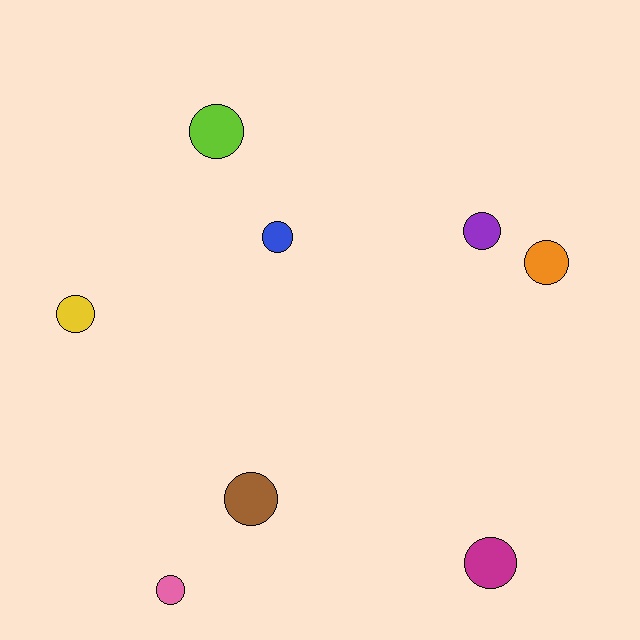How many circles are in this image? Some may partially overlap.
There are 8 circles.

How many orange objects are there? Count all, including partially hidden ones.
There is 1 orange object.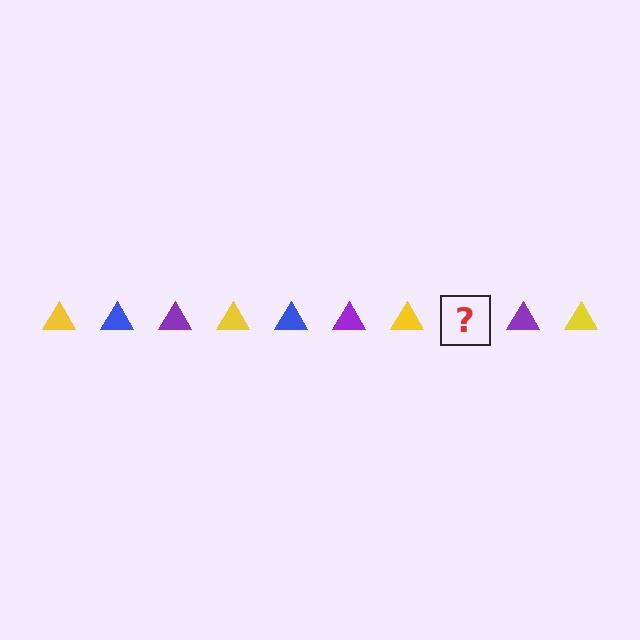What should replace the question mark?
The question mark should be replaced with a blue triangle.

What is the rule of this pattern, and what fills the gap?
The rule is that the pattern cycles through yellow, blue, purple triangles. The gap should be filled with a blue triangle.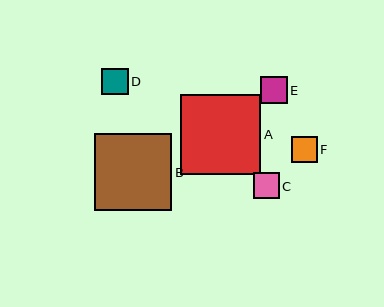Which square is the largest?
Square A is the largest with a size of approximately 80 pixels.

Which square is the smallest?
Square F is the smallest with a size of approximately 25 pixels.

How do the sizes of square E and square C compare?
Square E and square C are approximately the same size.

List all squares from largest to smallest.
From largest to smallest: A, B, E, D, C, F.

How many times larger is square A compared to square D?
Square A is approximately 3.0 times the size of square D.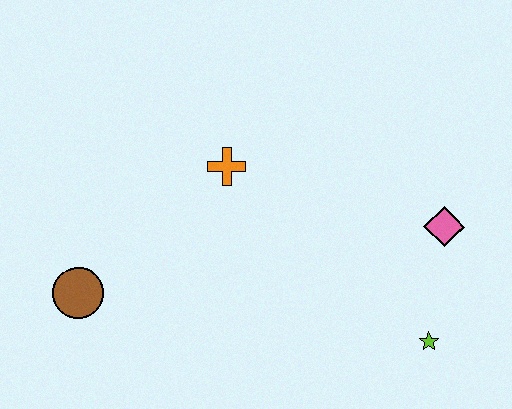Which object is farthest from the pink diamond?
The brown circle is farthest from the pink diamond.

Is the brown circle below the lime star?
No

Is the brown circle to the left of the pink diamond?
Yes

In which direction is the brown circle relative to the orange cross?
The brown circle is to the left of the orange cross.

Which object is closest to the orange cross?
The brown circle is closest to the orange cross.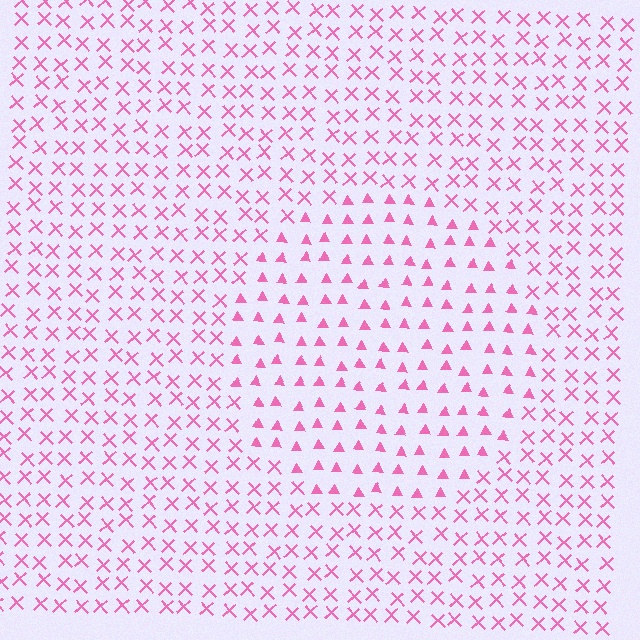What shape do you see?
I see a circle.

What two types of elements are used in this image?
The image uses triangles inside the circle region and X marks outside it.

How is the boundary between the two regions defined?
The boundary is defined by a change in element shape: triangles inside vs. X marks outside. All elements share the same color and spacing.